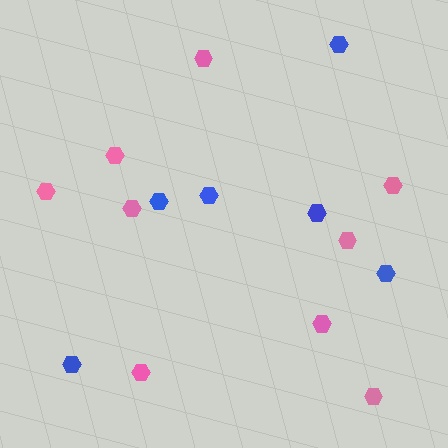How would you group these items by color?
There are 2 groups: one group of blue hexagons (6) and one group of pink hexagons (9).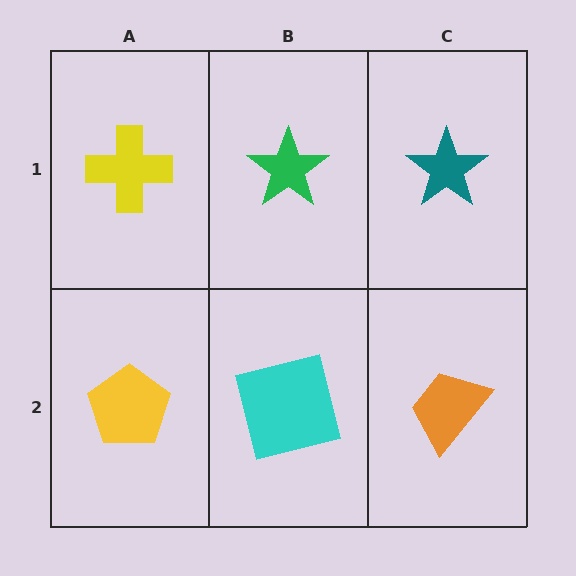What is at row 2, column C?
An orange trapezoid.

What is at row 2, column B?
A cyan square.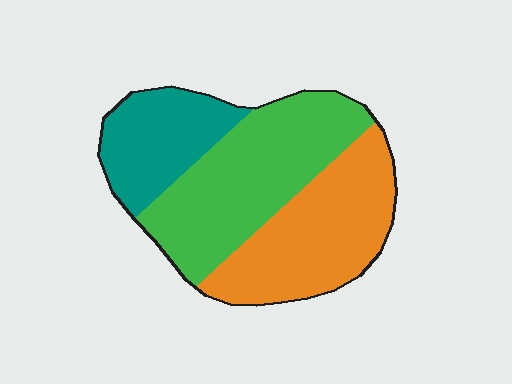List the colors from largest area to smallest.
From largest to smallest: green, orange, teal.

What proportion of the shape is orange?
Orange covers 36% of the shape.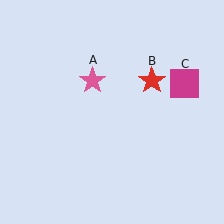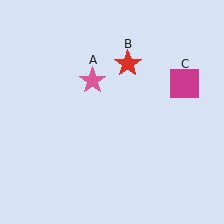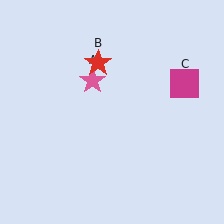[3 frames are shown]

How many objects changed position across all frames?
1 object changed position: red star (object B).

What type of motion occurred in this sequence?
The red star (object B) rotated counterclockwise around the center of the scene.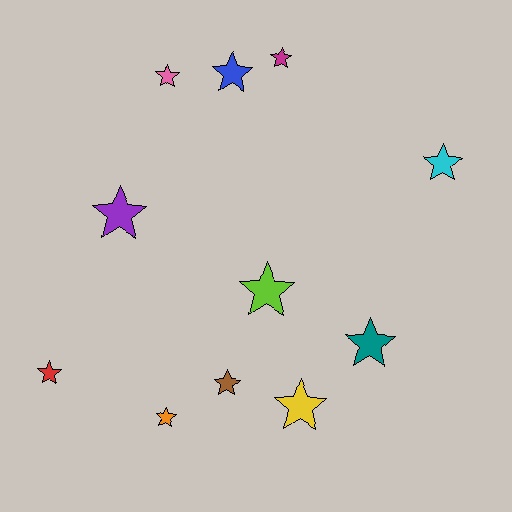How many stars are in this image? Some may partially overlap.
There are 11 stars.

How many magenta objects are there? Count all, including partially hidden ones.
There is 1 magenta object.